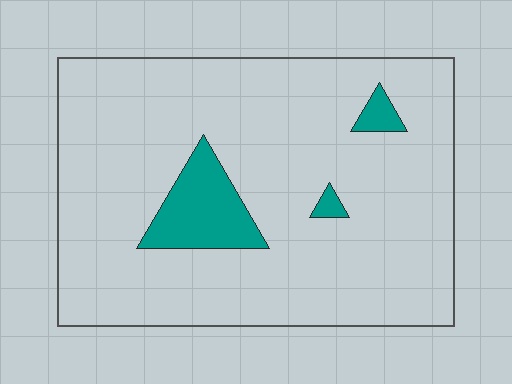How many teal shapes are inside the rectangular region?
3.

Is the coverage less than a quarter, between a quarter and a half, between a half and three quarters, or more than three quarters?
Less than a quarter.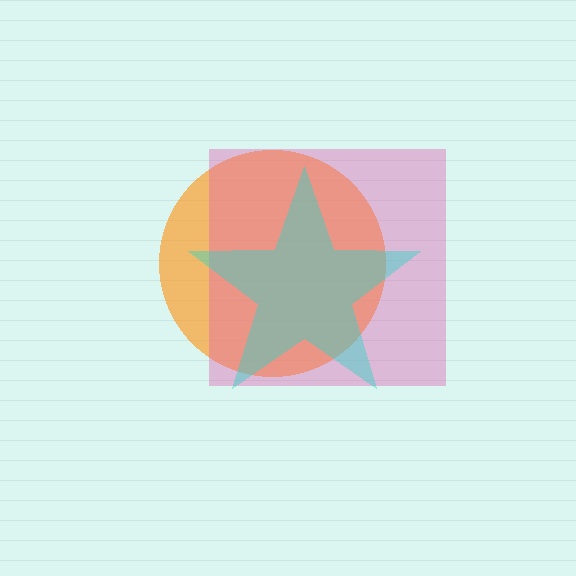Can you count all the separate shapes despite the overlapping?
Yes, there are 3 separate shapes.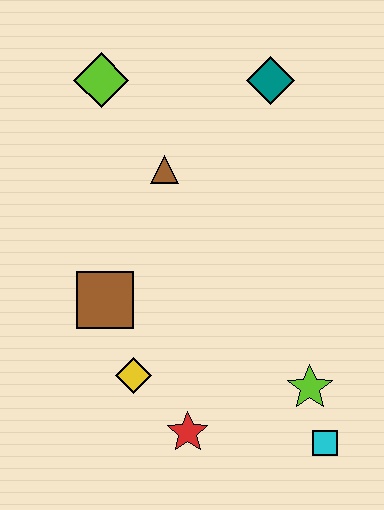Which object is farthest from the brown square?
The teal diamond is farthest from the brown square.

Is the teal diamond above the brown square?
Yes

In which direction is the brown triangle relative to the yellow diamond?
The brown triangle is above the yellow diamond.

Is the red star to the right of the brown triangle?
Yes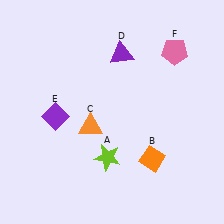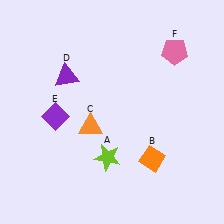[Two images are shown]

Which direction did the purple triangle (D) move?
The purple triangle (D) moved left.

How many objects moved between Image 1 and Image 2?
1 object moved between the two images.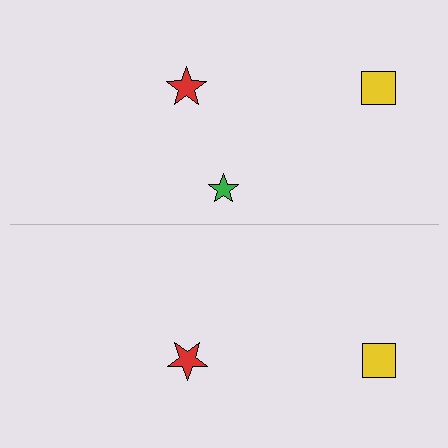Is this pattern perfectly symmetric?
No, the pattern is not perfectly symmetric. A green star is missing from the bottom side.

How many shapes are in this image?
There are 5 shapes in this image.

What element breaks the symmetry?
A green star is missing from the bottom side.